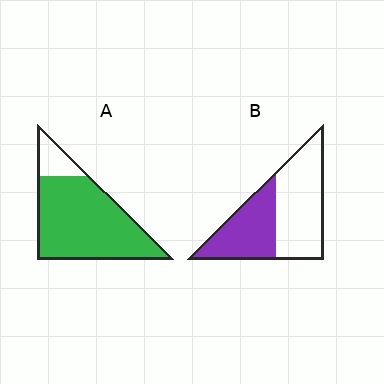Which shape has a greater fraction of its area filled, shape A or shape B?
Shape A.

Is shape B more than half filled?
No.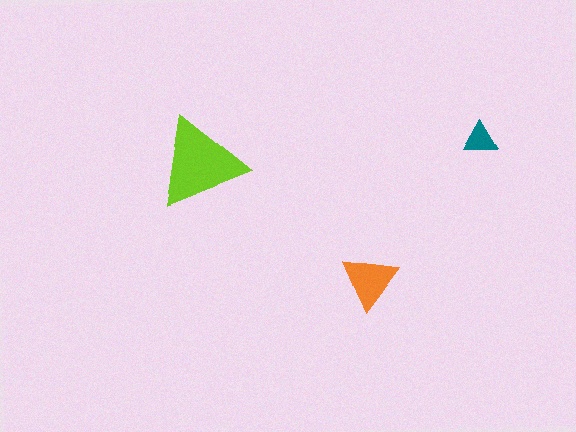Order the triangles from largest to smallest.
the lime one, the orange one, the teal one.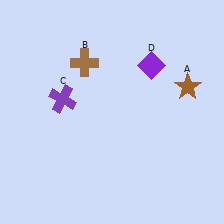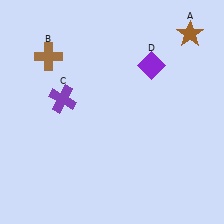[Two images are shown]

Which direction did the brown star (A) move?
The brown star (A) moved up.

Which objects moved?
The objects that moved are: the brown star (A), the brown cross (B).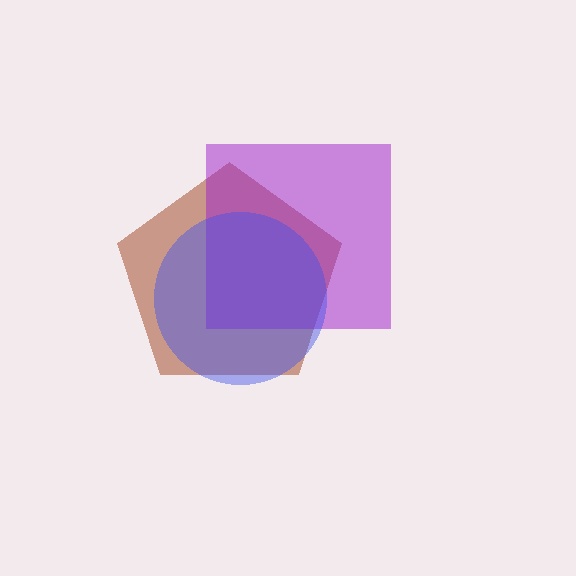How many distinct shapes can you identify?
There are 3 distinct shapes: a brown pentagon, a purple square, a blue circle.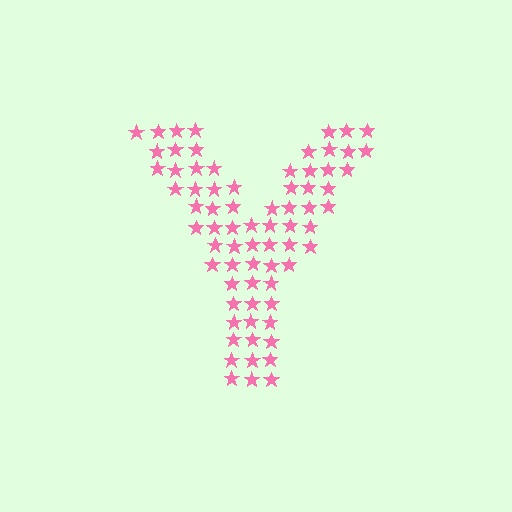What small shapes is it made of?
It is made of small stars.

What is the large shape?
The large shape is the letter Y.